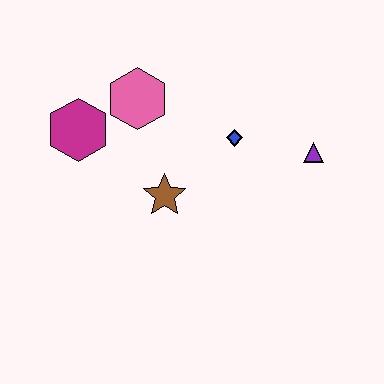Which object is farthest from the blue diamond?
The magenta hexagon is farthest from the blue diamond.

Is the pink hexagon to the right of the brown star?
No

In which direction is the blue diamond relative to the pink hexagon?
The blue diamond is to the right of the pink hexagon.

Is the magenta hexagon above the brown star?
Yes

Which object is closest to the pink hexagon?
The magenta hexagon is closest to the pink hexagon.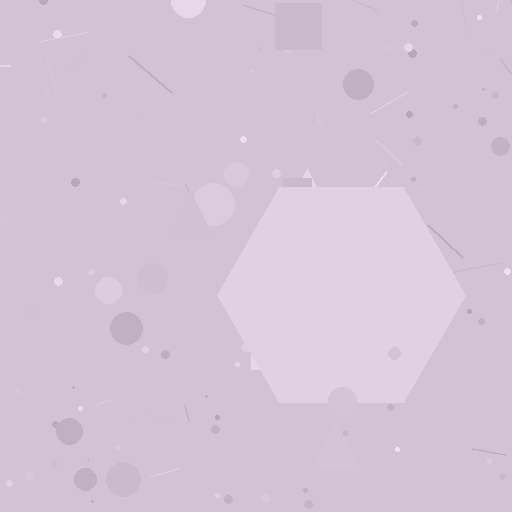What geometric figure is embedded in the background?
A hexagon is embedded in the background.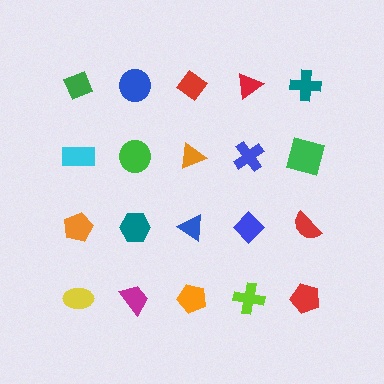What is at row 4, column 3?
An orange pentagon.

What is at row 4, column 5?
A red pentagon.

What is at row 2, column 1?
A cyan rectangle.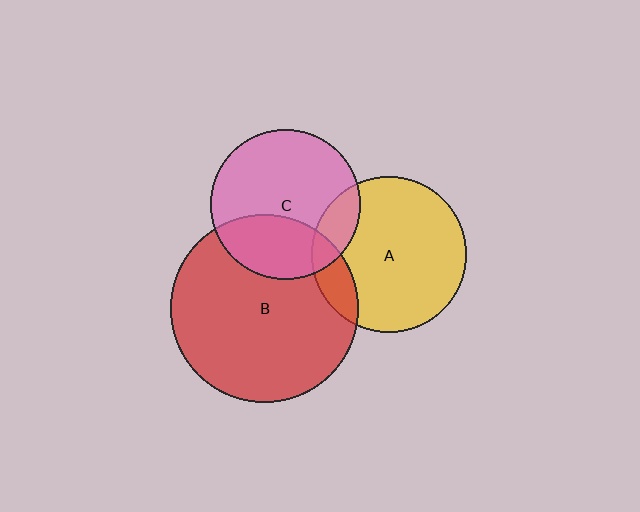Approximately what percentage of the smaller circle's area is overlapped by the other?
Approximately 15%.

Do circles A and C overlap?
Yes.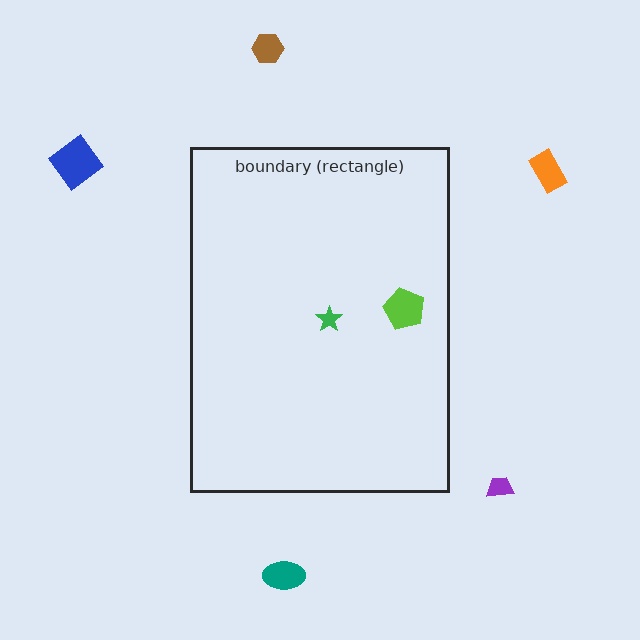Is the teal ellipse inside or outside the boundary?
Outside.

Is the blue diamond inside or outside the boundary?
Outside.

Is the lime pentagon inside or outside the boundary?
Inside.